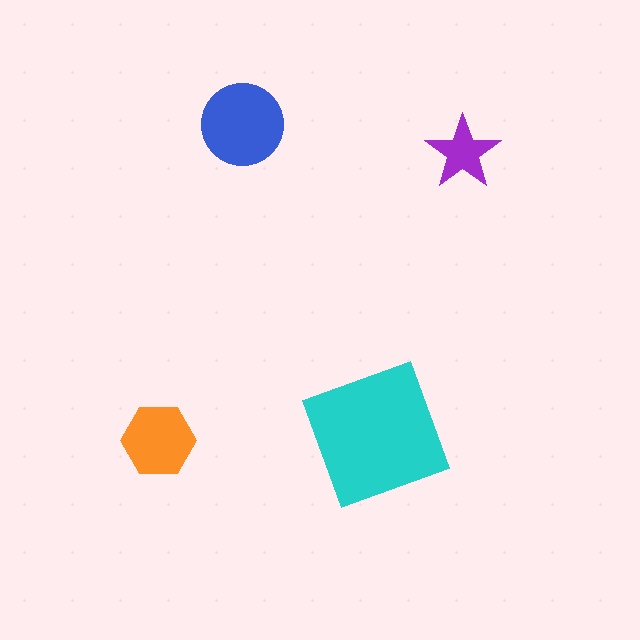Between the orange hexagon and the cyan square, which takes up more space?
The cyan square.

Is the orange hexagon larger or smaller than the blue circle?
Smaller.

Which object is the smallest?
The purple star.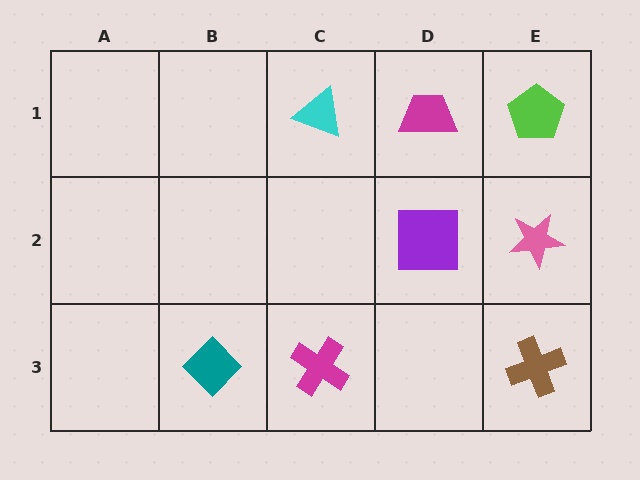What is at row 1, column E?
A lime pentagon.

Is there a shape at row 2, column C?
No, that cell is empty.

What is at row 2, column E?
A pink star.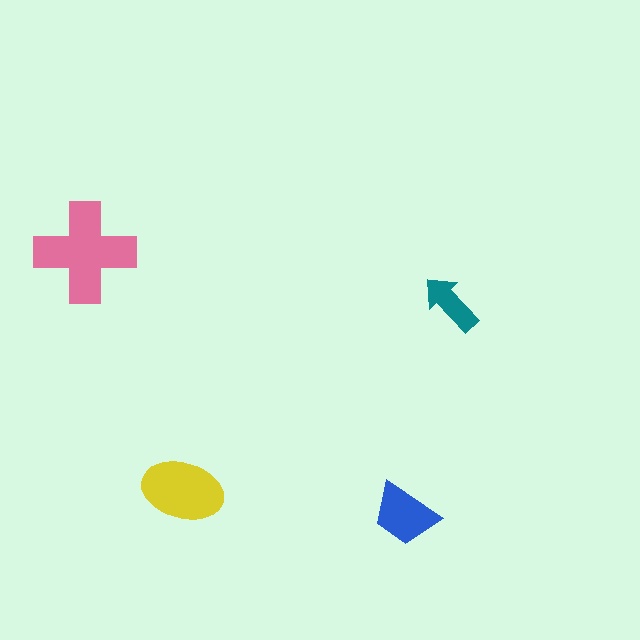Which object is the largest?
The pink cross.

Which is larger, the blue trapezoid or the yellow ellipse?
The yellow ellipse.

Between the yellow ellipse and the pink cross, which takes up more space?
The pink cross.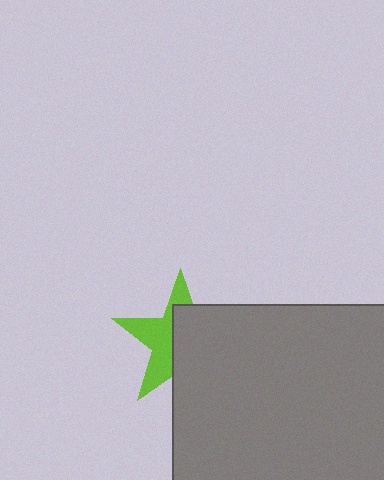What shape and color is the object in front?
The object in front is a gray square.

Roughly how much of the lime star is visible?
A small part of it is visible (roughly 44%).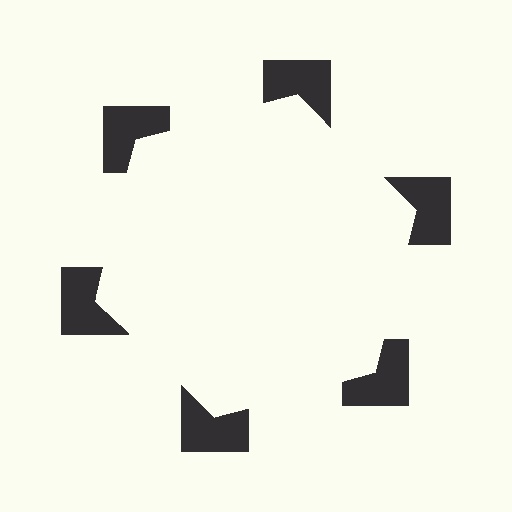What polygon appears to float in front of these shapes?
An illusory hexagon — its edges are inferred from the aligned wedge cuts in the notched squares, not physically drawn.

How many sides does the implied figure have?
6 sides.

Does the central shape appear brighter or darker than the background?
It typically appears slightly brighter than the background, even though no actual brightness change is drawn.